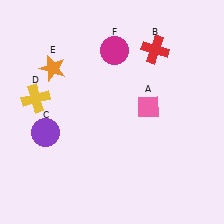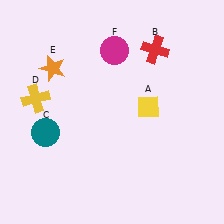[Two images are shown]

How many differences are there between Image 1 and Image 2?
There are 2 differences between the two images.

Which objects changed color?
A changed from pink to yellow. C changed from purple to teal.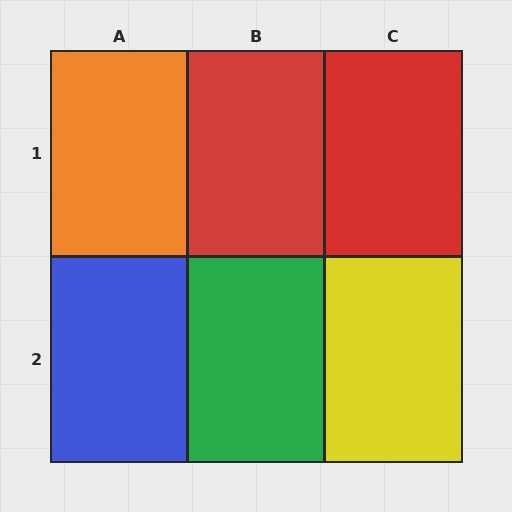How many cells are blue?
1 cell is blue.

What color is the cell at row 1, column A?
Orange.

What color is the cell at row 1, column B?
Red.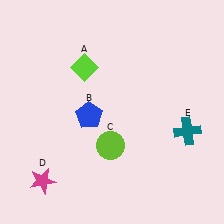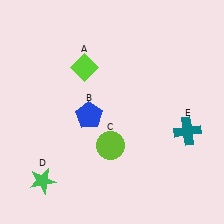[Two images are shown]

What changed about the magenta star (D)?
In Image 1, D is magenta. In Image 2, it changed to green.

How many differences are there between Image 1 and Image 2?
There is 1 difference between the two images.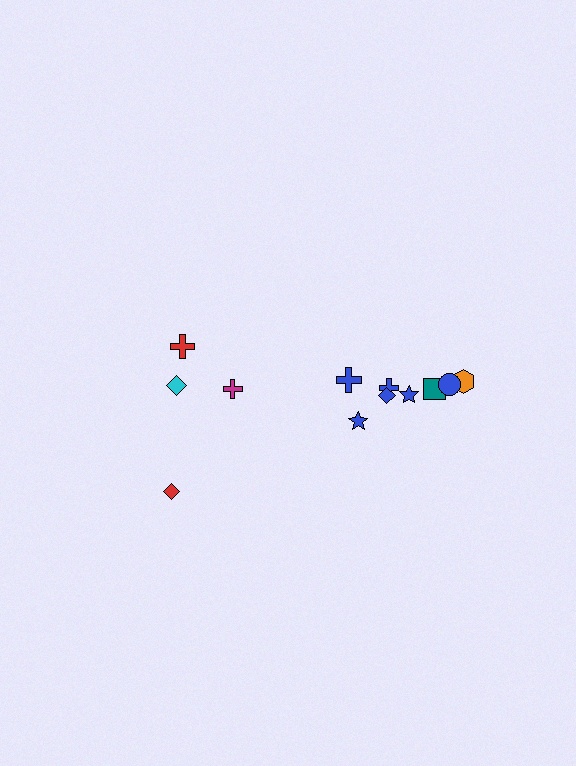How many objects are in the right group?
There are 8 objects.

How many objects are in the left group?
There are 4 objects.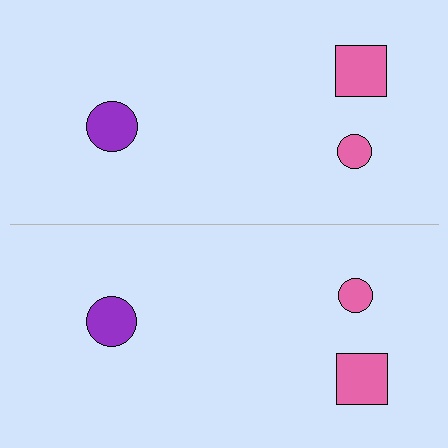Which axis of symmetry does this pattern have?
The pattern has a horizontal axis of symmetry running through the center of the image.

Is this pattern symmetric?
Yes, this pattern has bilateral (reflection) symmetry.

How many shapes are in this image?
There are 6 shapes in this image.